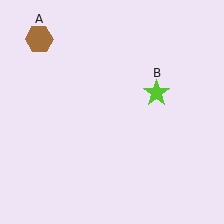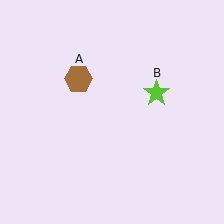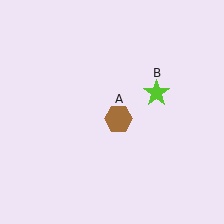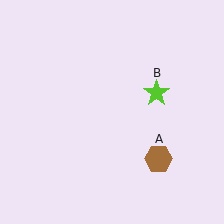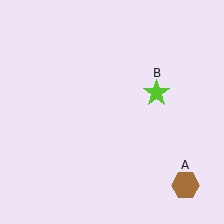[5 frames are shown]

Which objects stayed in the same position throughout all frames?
Lime star (object B) remained stationary.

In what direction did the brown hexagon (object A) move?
The brown hexagon (object A) moved down and to the right.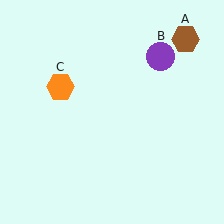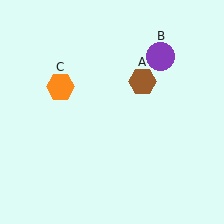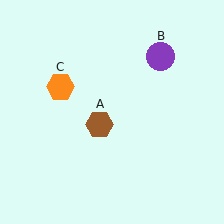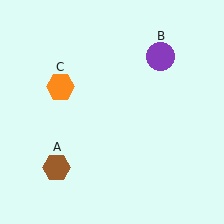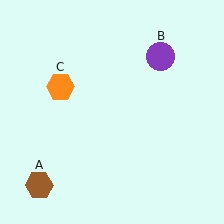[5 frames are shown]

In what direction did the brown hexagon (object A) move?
The brown hexagon (object A) moved down and to the left.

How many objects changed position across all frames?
1 object changed position: brown hexagon (object A).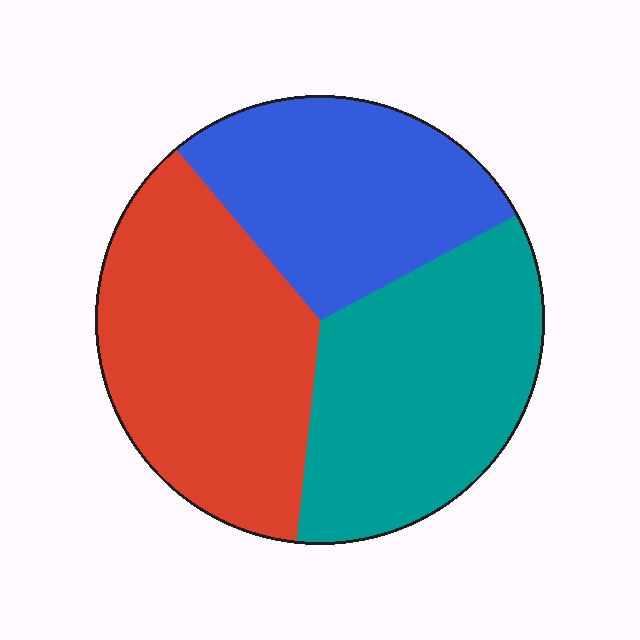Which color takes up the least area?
Blue, at roughly 30%.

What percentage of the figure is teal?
Teal covers 34% of the figure.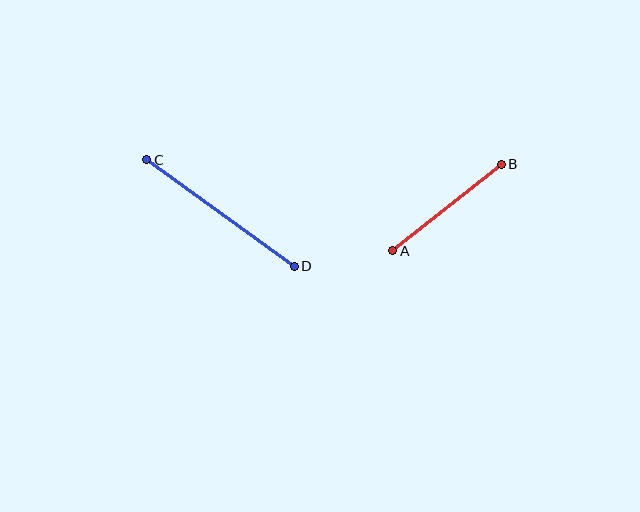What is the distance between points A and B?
The distance is approximately 139 pixels.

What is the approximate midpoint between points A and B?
The midpoint is at approximately (447, 208) pixels.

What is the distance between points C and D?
The distance is approximately 182 pixels.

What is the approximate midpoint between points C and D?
The midpoint is at approximately (221, 213) pixels.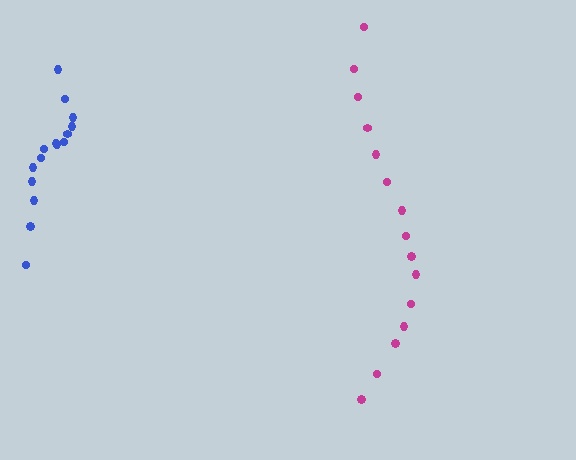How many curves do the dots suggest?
There are 2 distinct paths.